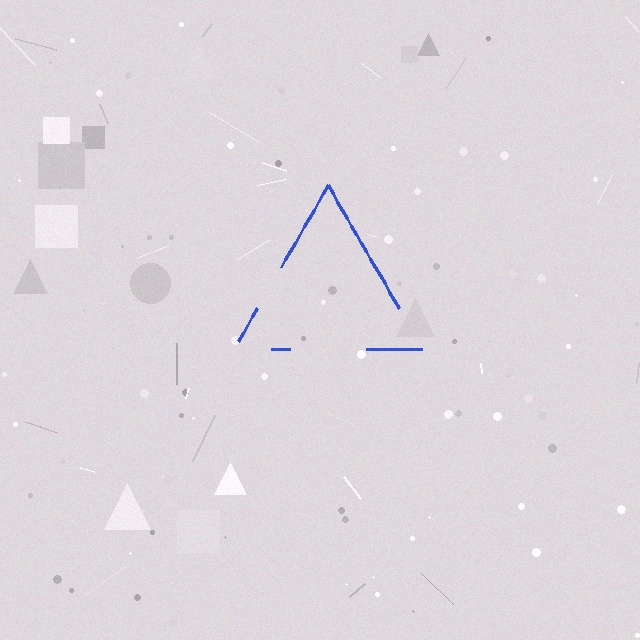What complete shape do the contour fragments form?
The contour fragments form a triangle.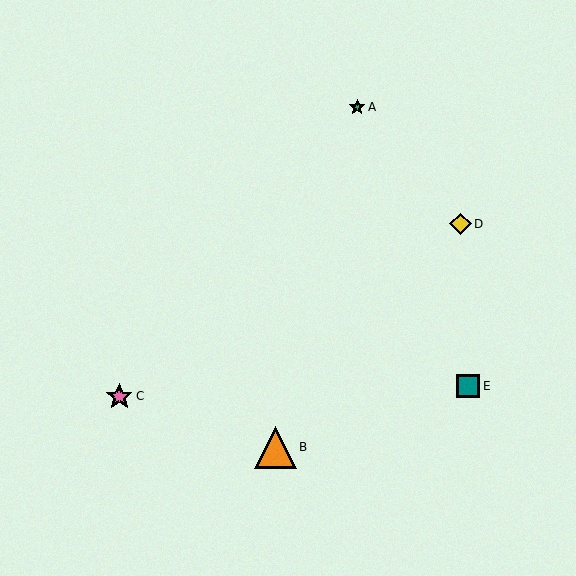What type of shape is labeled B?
Shape B is an orange triangle.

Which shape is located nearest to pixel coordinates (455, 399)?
The teal square (labeled E) at (468, 386) is nearest to that location.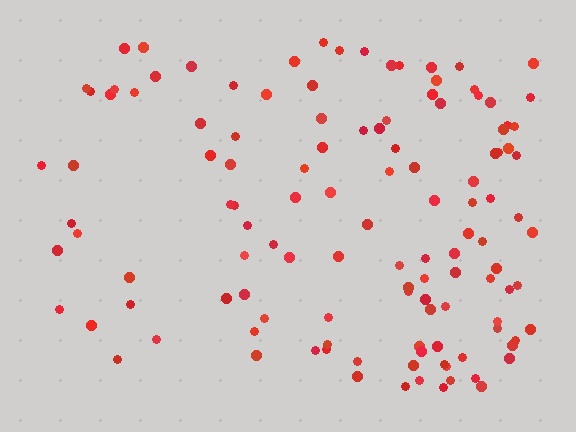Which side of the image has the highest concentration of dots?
The right.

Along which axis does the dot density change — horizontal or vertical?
Horizontal.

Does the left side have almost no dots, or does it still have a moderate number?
Still a moderate number, just noticeably fewer than the right.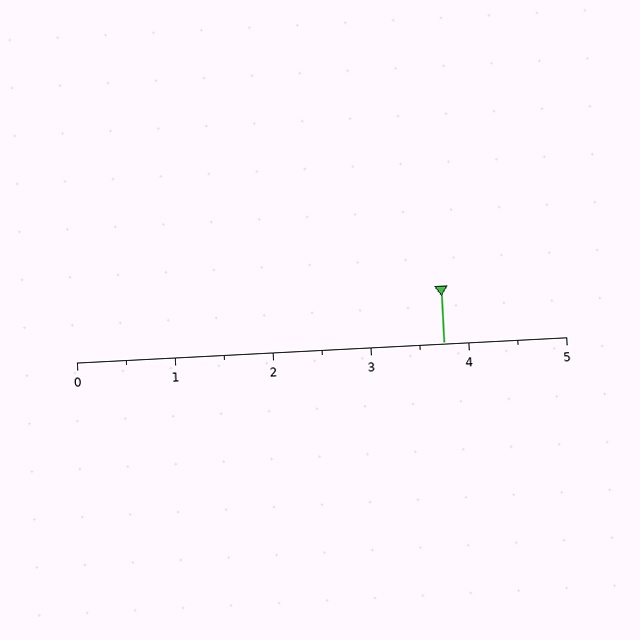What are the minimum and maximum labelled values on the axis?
The axis runs from 0 to 5.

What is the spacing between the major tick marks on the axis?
The major ticks are spaced 1 apart.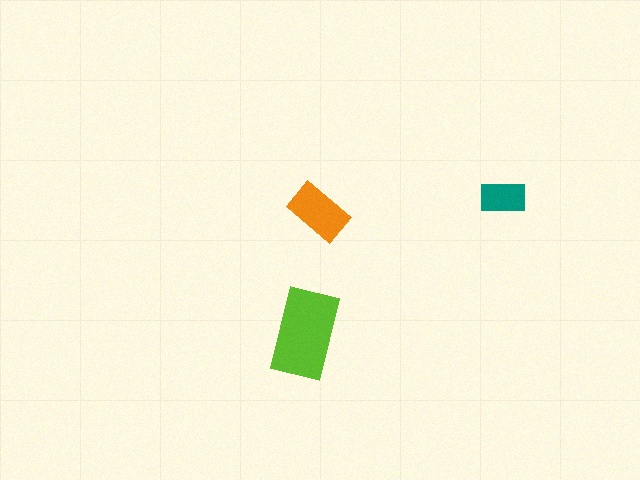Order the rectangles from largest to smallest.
the lime one, the orange one, the teal one.